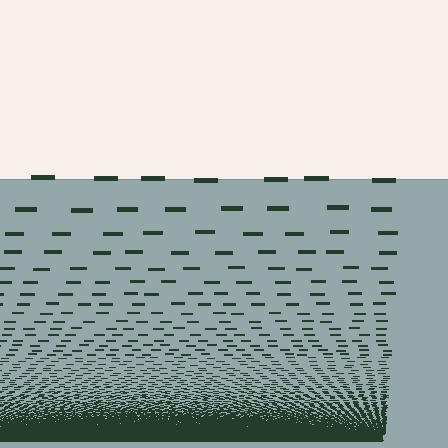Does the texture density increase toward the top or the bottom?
Density increases toward the bottom.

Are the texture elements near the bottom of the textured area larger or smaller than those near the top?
Smaller. The gradient is inverted — elements near the bottom are smaller and denser.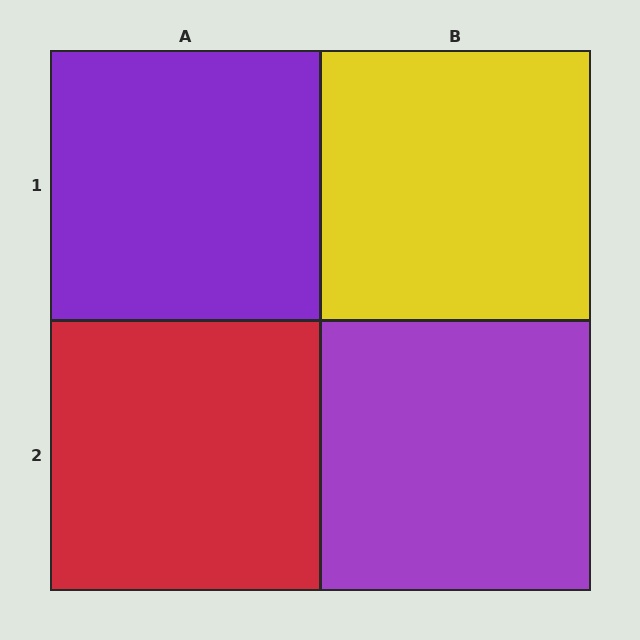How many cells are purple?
2 cells are purple.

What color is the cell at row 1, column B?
Yellow.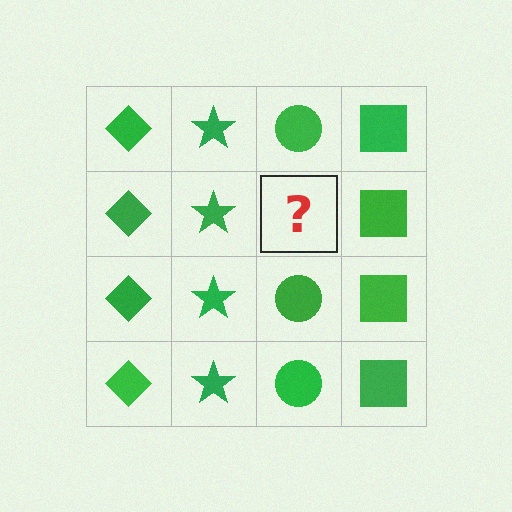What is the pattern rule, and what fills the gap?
The rule is that each column has a consistent shape. The gap should be filled with a green circle.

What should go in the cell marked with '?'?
The missing cell should contain a green circle.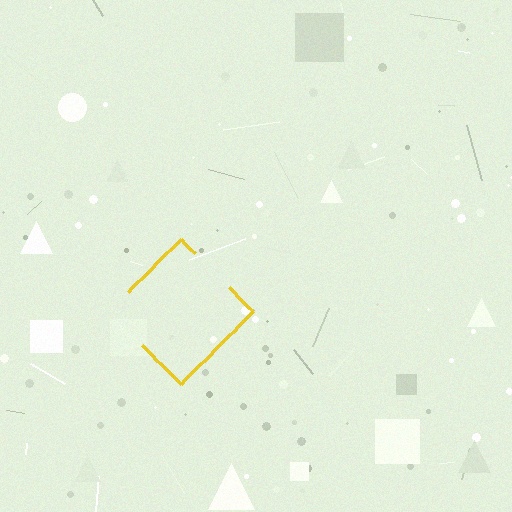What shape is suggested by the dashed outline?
The dashed outline suggests a diamond.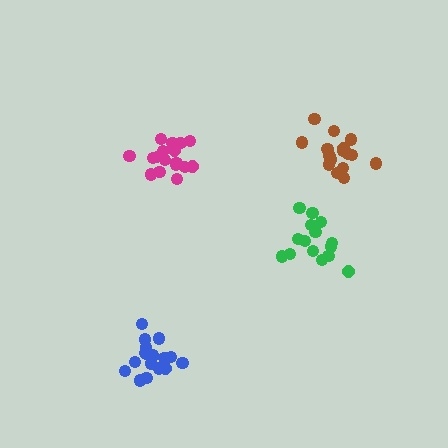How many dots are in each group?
Group 1: 17 dots, Group 2: 16 dots, Group 3: 18 dots, Group 4: 18 dots (69 total).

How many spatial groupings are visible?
There are 4 spatial groupings.